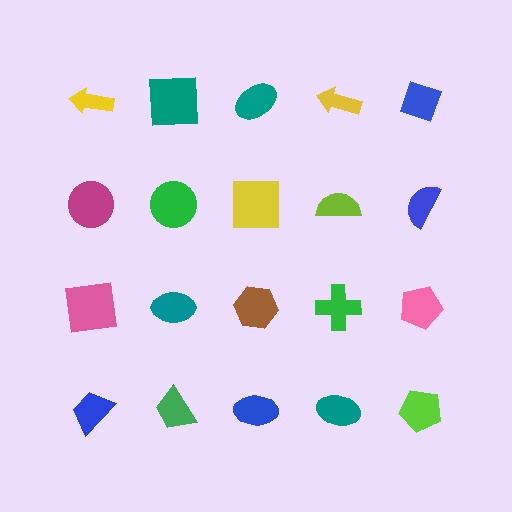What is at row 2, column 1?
A magenta circle.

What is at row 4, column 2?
A green trapezoid.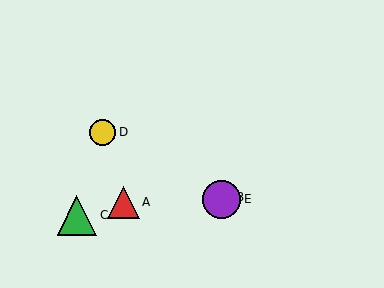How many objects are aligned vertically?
2 objects (B, E) are aligned vertically.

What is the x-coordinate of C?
Object C is at x≈77.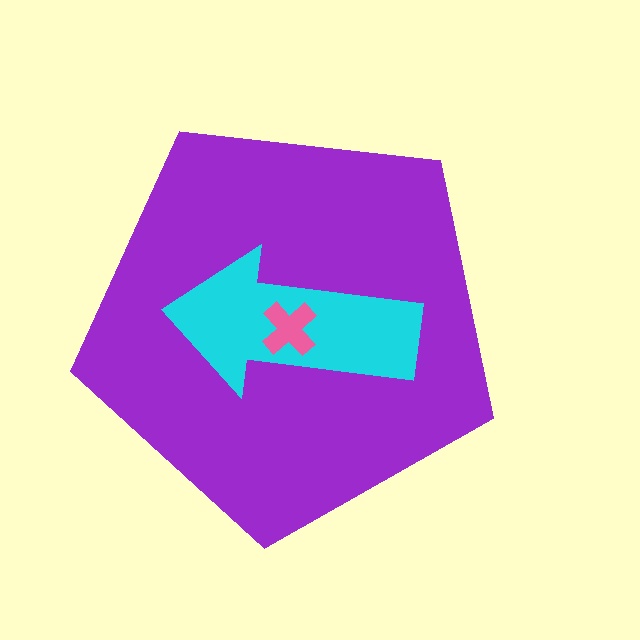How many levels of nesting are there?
3.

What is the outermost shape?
The purple pentagon.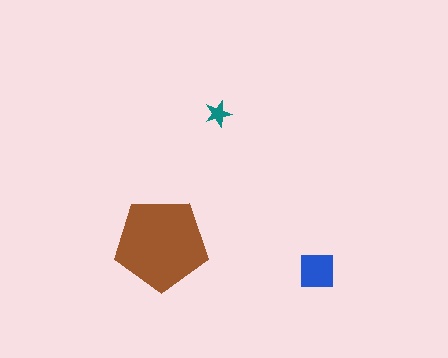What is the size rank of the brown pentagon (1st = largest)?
1st.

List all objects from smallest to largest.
The teal star, the blue square, the brown pentagon.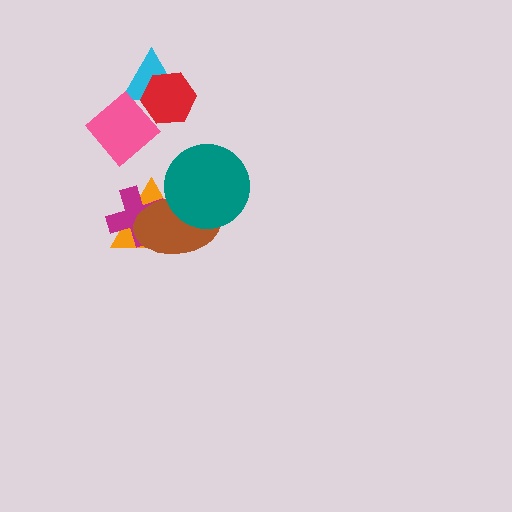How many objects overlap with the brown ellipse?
3 objects overlap with the brown ellipse.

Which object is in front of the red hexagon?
The pink diamond is in front of the red hexagon.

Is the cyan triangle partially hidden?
Yes, it is partially covered by another shape.